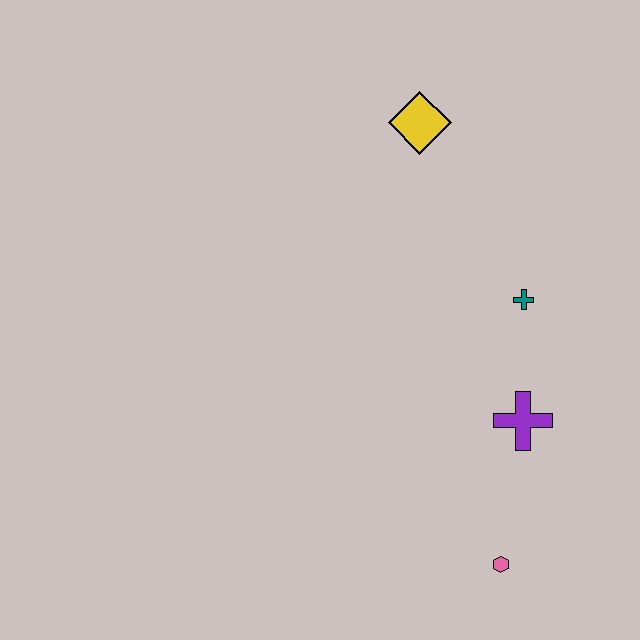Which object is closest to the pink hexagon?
The purple cross is closest to the pink hexagon.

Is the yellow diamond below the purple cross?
No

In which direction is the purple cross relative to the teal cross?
The purple cross is below the teal cross.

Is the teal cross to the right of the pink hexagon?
Yes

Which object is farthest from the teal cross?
The pink hexagon is farthest from the teal cross.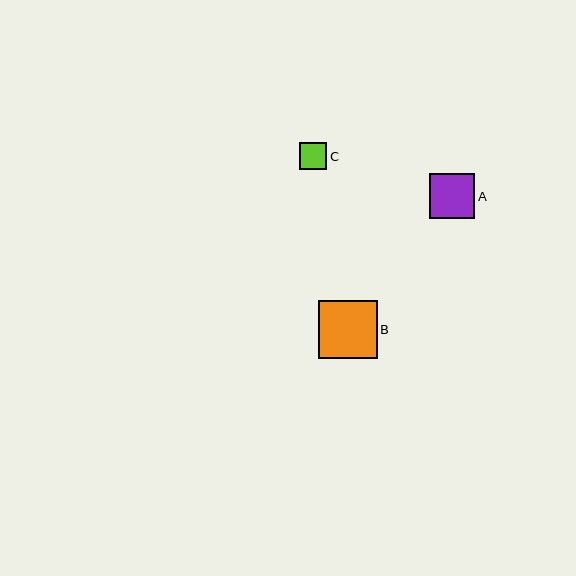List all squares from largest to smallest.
From largest to smallest: B, A, C.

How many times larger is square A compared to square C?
Square A is approximately 1.6 times the size of square C.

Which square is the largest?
Square B is the largest with a size of approximately 58 pixels.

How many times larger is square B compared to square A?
Square B is approximately 1.3 times the size of square A.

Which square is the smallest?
Square C is the smallest with a size of approximately 27 pixels.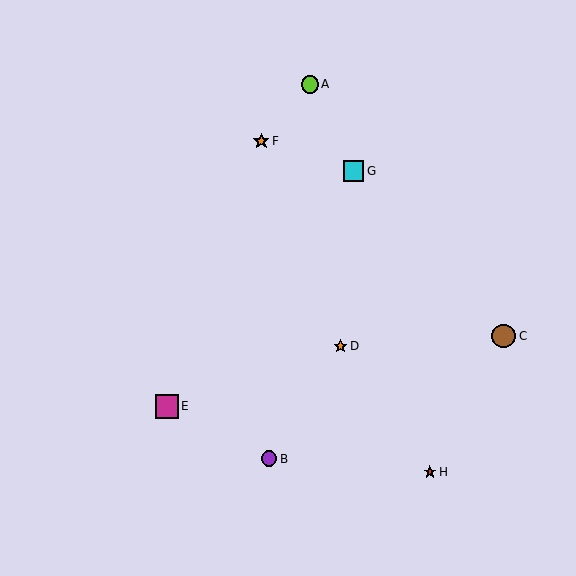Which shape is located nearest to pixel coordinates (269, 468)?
The purple circle (labeled B) at (269, 459) is nearest to that location.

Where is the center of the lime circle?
The center of the lime circle is at (310, 84).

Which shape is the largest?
The brown circle (labeled C) is the largest.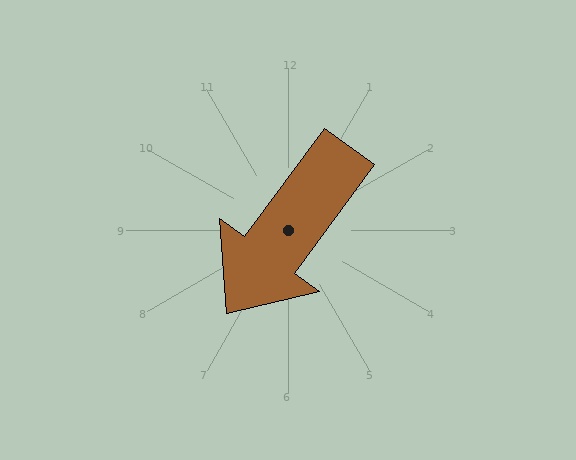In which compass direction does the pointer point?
Southwest.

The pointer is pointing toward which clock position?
Roughly 7 o'clock.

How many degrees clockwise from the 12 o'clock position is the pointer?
Approximately 216 degrees.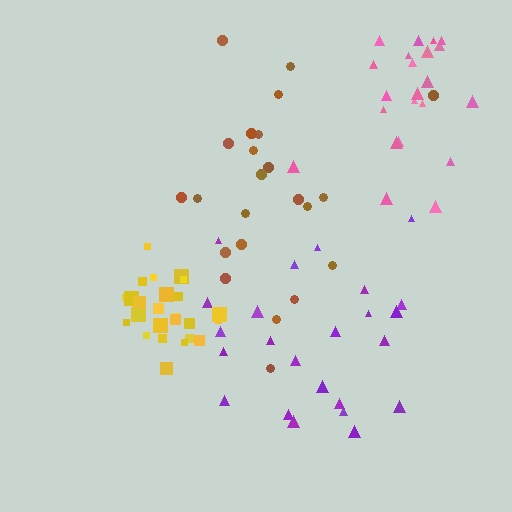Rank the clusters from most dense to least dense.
yellow, pink, purple, brown.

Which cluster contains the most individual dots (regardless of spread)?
Yellow (27).